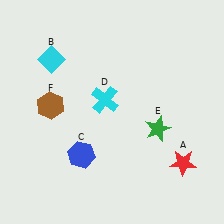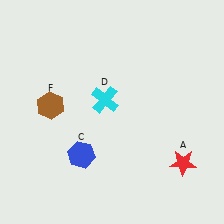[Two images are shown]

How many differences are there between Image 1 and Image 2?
There are 2 differences between the two images.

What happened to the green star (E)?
The green star (E) was removed in Image 2. It was in the bottom-right area of Image 1.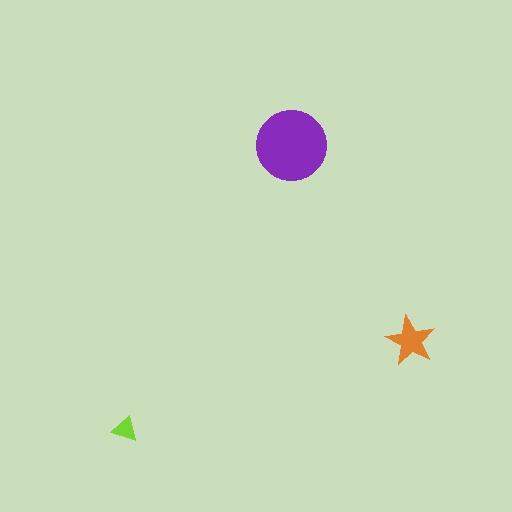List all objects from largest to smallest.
The purple circle, the orange star, the lime triangle.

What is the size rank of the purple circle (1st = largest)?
1st.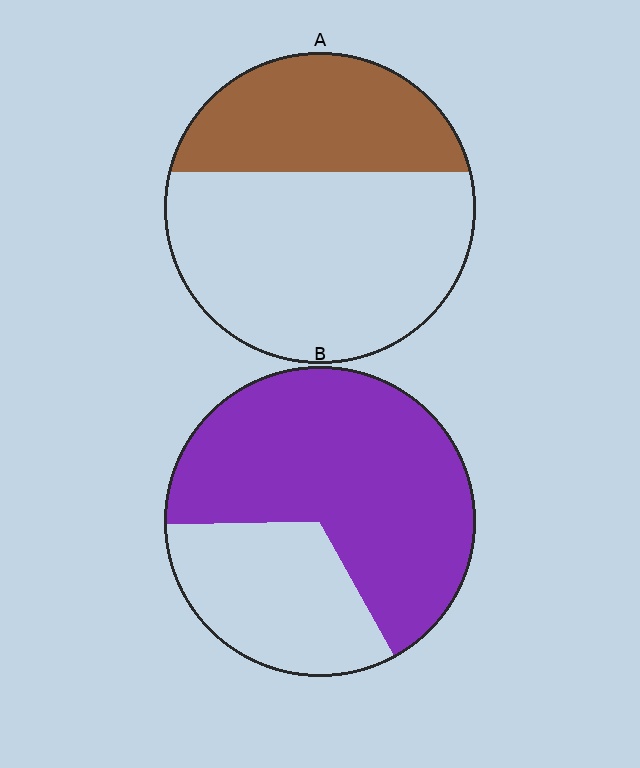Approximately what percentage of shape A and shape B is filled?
A is approximately 35% and B is approximately 65%.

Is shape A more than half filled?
No.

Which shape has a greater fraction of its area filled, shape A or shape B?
Shape B.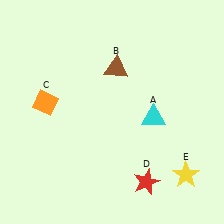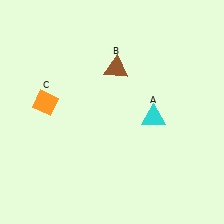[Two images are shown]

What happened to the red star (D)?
The red star (D) was removed in Image 2. It was in the bottom-right area of Image 1.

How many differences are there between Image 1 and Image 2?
There are 2 differences between the two images.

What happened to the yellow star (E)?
The yellow star (E) was removed in Image 2. It was in the bottom-right area of Image 1.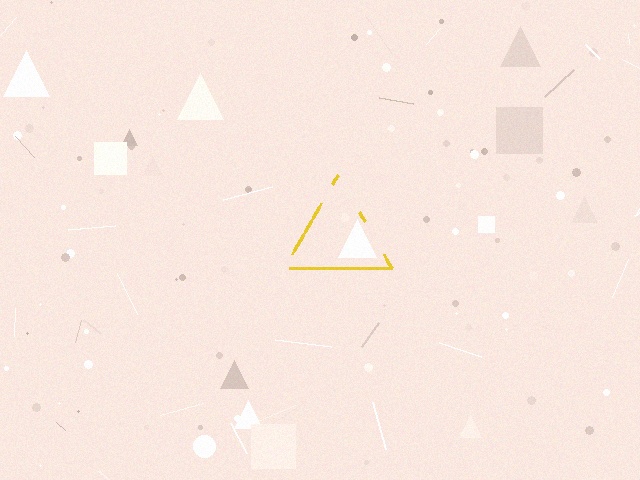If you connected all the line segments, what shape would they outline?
They would outline a triangle.